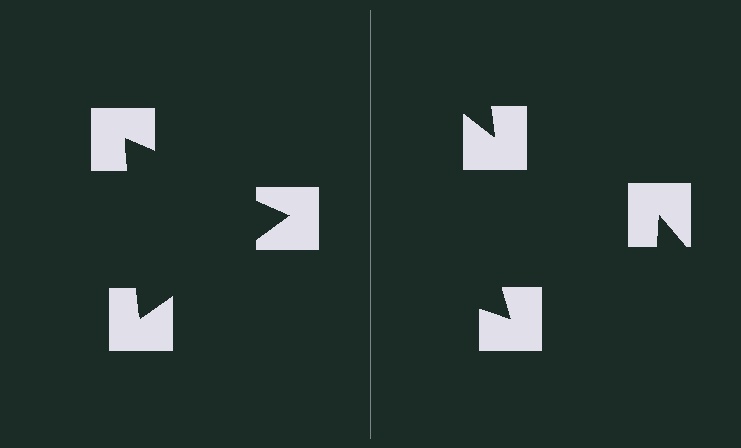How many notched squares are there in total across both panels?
6 — 3 on each side.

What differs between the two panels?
The notched squares are positioned identically on both sides; only the wedge orientations differ. On the left they align to a triangle; on the right they are misaligned.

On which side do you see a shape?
An illusory triangle appears on the left side. On the right side the wedge cuts are rotated, so no coherent shape forms.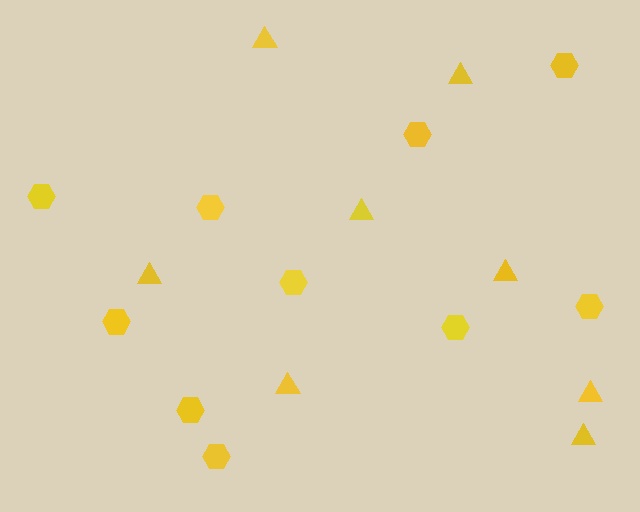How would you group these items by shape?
There are 2 groups: one group of triangles (8) and one group of hexagons (10).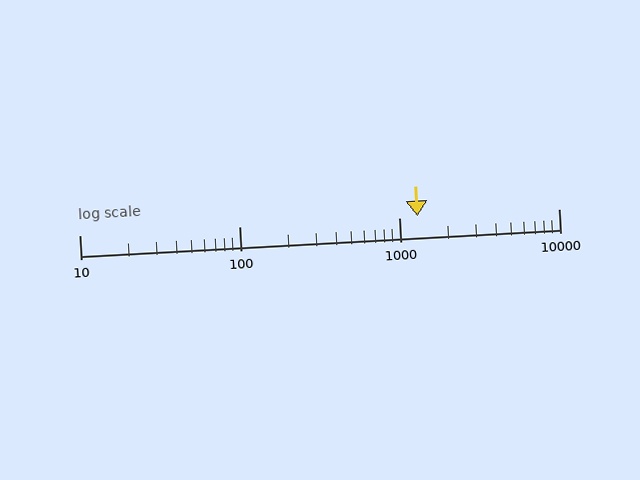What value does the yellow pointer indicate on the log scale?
The pointer indicates approximately 1300.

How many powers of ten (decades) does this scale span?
The scale spans 3 decades, from 10 to 10000.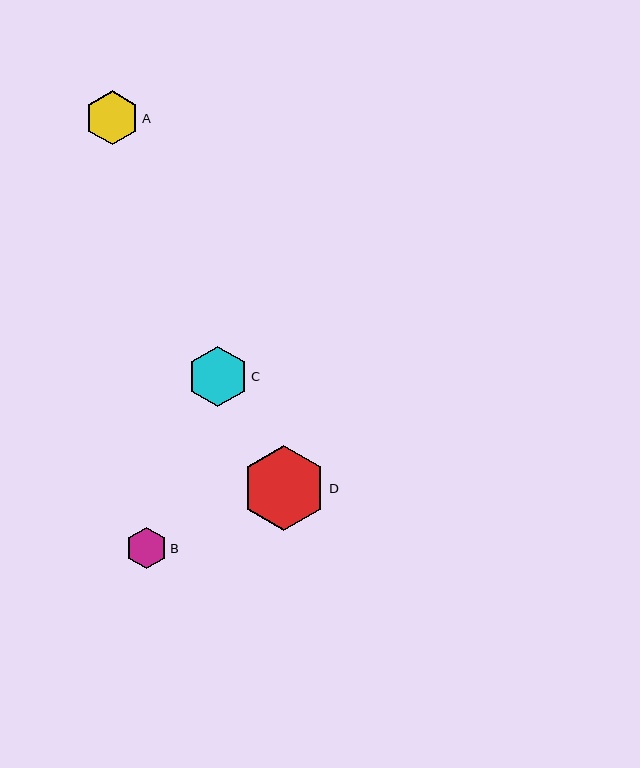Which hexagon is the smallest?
Hexagon B is the smallest with a size of approximately 41 pixels.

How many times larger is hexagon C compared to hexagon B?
Hexagon C is approximately 1.5 times the size of hexagon B.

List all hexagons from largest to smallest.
From largest to smallest: D, C, A, B.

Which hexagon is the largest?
Hexagon D is the largest with a size of approximately 84 pixels.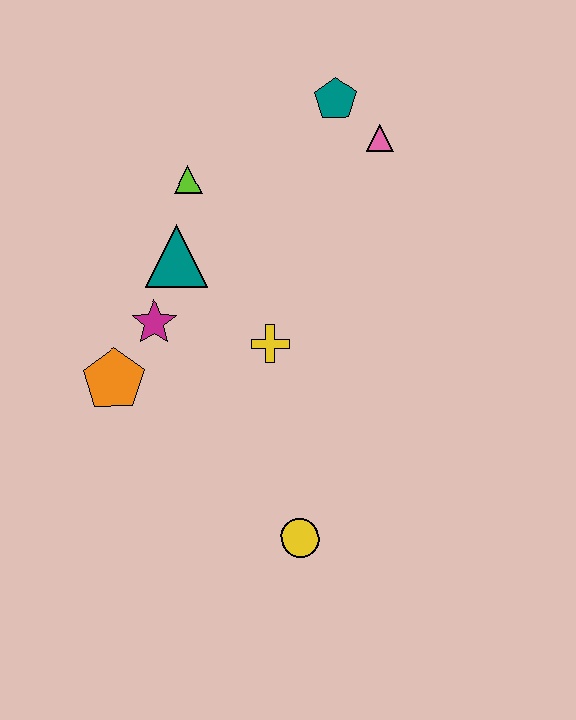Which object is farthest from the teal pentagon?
The yellow circle is farthest from the teal pentagon.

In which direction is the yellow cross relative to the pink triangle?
The yellow cross is below the pink triangle.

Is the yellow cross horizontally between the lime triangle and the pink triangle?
Yes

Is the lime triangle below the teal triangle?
No